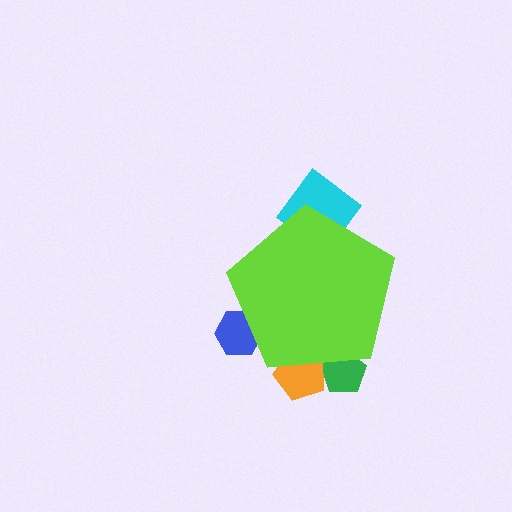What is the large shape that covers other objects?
A lime pentagon.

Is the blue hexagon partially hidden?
Yes, the blue hexagon is partially hidden behind the lime pentagon.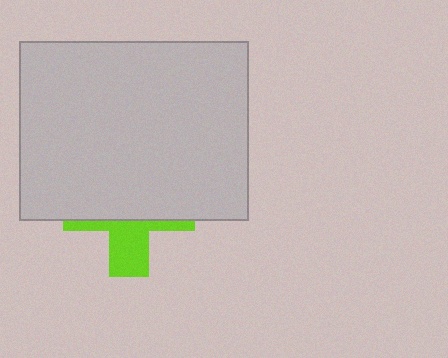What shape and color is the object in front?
The object in front is a light gray rectangle.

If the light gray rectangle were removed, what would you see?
You would see the complete lime cross.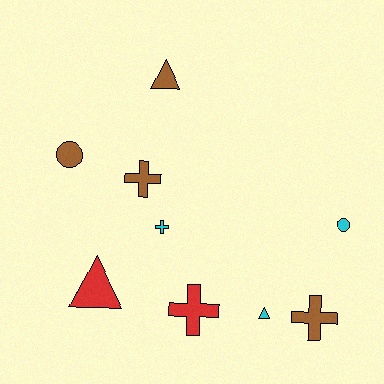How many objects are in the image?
There are 9 objects.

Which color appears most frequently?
Brown, with 4 objects.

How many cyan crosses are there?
There is 1 cyan cross.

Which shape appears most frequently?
Cross, with 4 objects.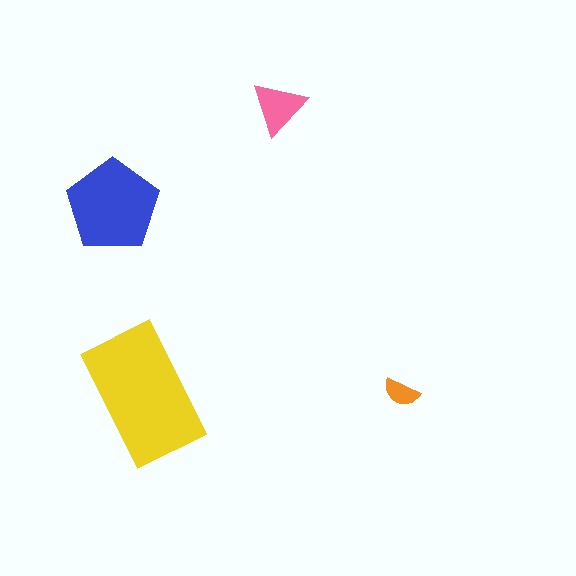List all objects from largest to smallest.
The yellow rectangle, the blue pentagon, the pink triangle, the orange semicircle.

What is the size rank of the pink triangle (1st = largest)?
3rd.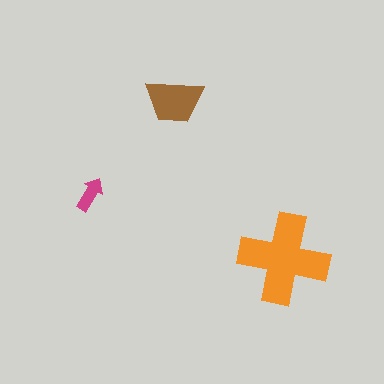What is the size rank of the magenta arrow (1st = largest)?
3rd.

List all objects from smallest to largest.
The magenta arrow, the brown trapezoid, the orange cross.